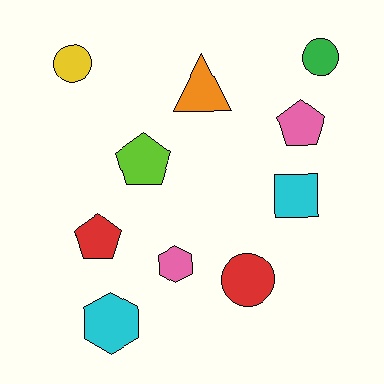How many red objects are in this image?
There are 2 red objects.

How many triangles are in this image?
There is 1 triangle.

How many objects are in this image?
There are 10 objects.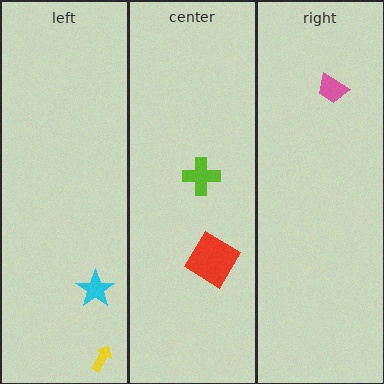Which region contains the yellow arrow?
The left region.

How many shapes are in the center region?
2.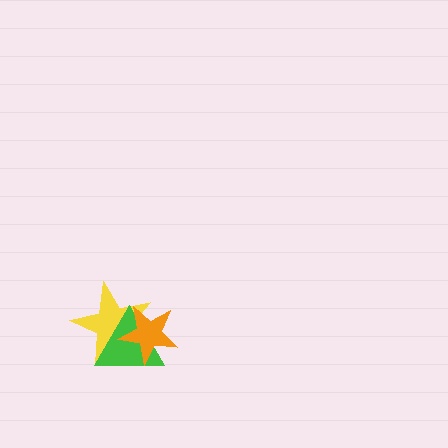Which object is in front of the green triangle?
The orange star is in front of the green triangle.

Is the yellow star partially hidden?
Yes, it is partially covered by another shape.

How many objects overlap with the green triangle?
2 objects overlap with the green triangle.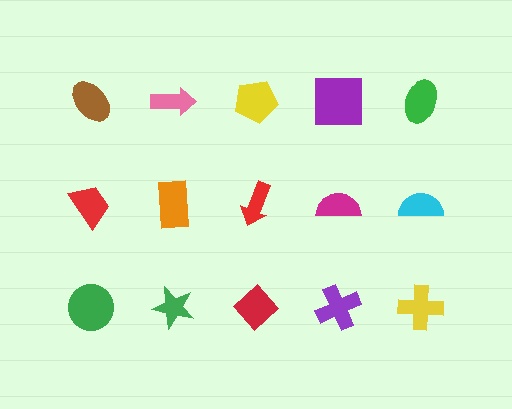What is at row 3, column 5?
A yellow cross.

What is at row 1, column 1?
A brown ellipse.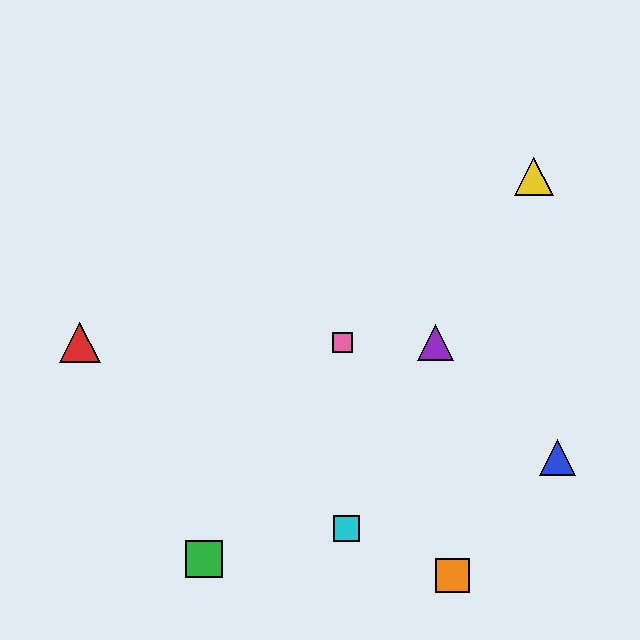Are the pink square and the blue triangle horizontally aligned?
No, the pink square is at y≈342 and the blue triangle is at y≈457.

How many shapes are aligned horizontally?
3 shapes (the red triangle, the purple triangle, the pink square) are aligned horizontally.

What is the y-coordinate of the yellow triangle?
The yellow triangle is at y≈177.